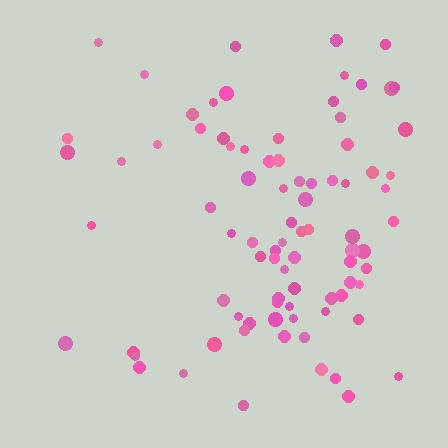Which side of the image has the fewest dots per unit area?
The left.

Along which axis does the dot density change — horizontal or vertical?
Horizontal.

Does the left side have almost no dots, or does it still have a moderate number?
Still a moderate number, just noticeably fewer than the right.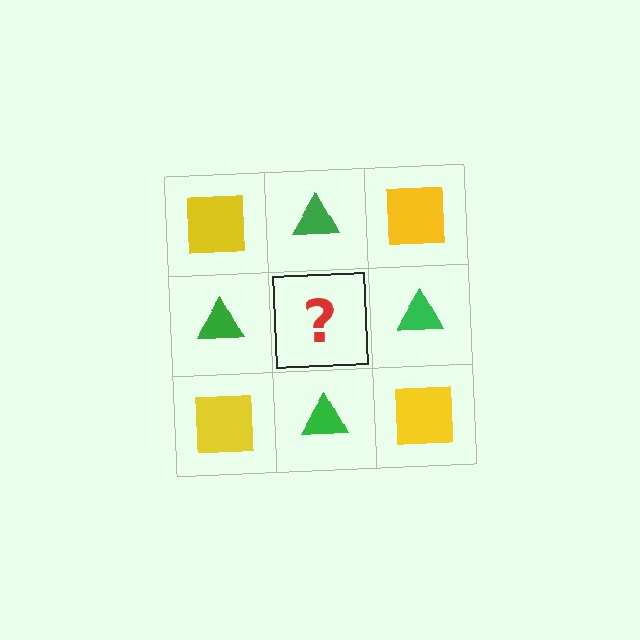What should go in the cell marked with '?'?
The missing cell should contain a yellow square.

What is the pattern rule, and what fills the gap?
The rule is that it alternates yellow square and green triangle in a checkerboard pattern. The gap should be filled with a yellow square.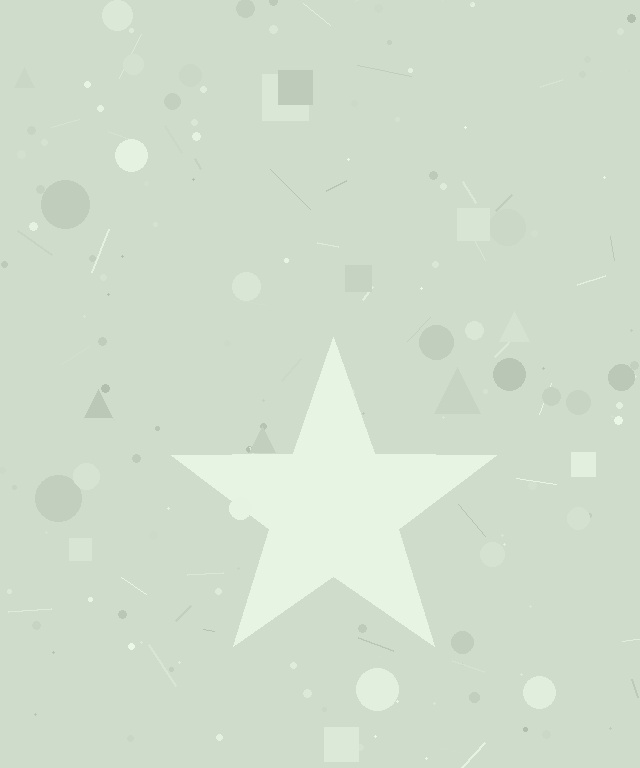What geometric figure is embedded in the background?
A star is embedded in the background.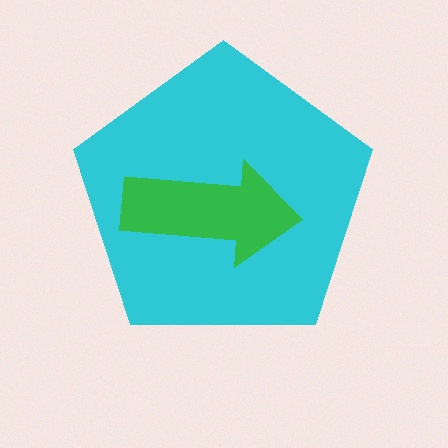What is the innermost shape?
The green arrow.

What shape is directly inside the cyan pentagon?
The green arrow.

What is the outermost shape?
The cyan pentagon.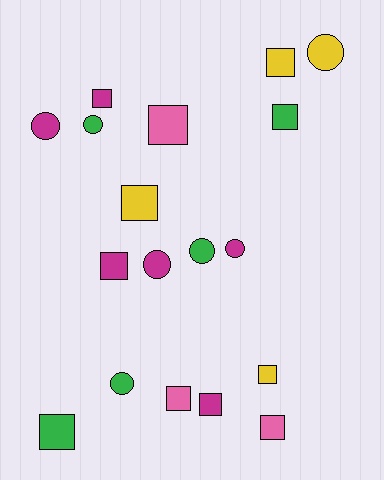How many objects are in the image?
There are 18 objects.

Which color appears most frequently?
Magenta, with 6 objects.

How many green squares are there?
There are 2 green squares.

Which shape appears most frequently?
Square, with 11 objects.